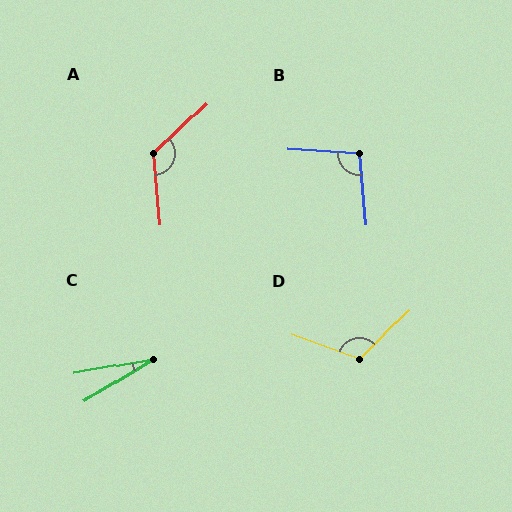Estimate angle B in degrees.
Approximately 98 degrees.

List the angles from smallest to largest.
C (21°), B (98°), D (115°), A (128°).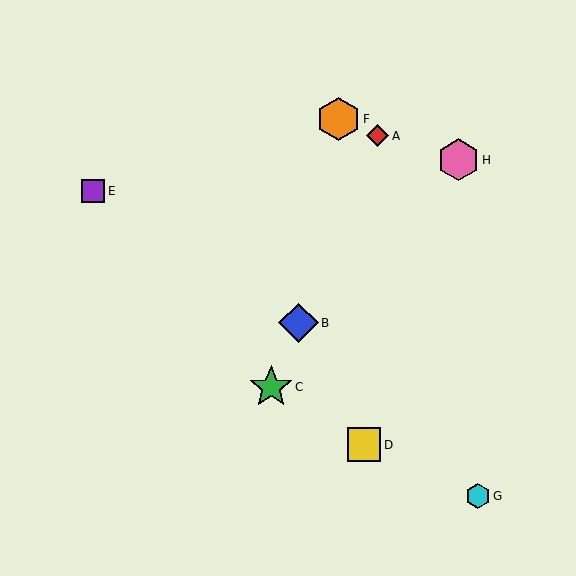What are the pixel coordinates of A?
Object A is at (378, 136).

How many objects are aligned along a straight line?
3 objects (A, B, C) are aligned along a straight line.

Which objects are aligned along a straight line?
Objects A, B, C are aligned along a straight line.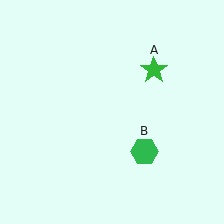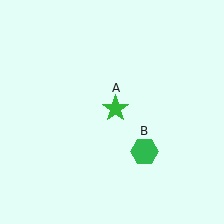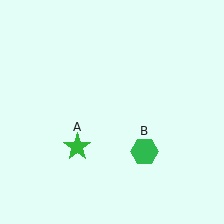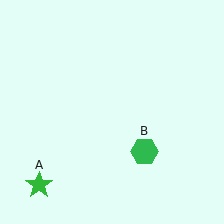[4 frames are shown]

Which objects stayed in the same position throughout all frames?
Green hexagon (object B) remained stationary.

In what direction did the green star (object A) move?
The green star (object A) moved down and to the left.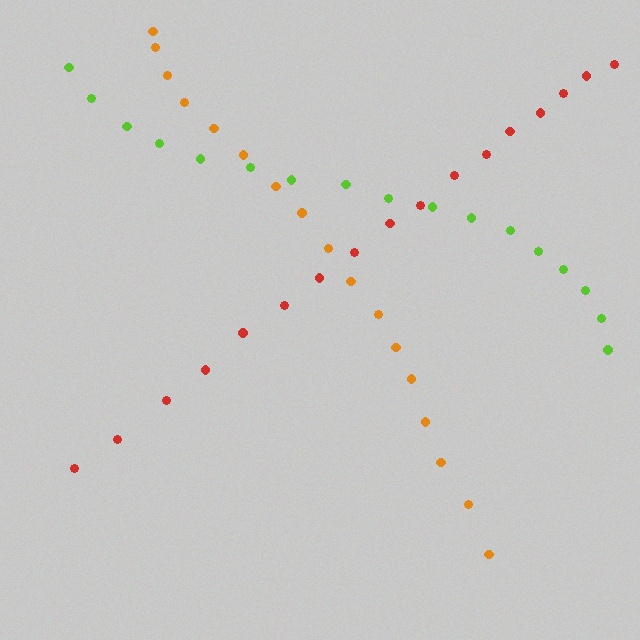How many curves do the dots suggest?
There are 3 distinct paths.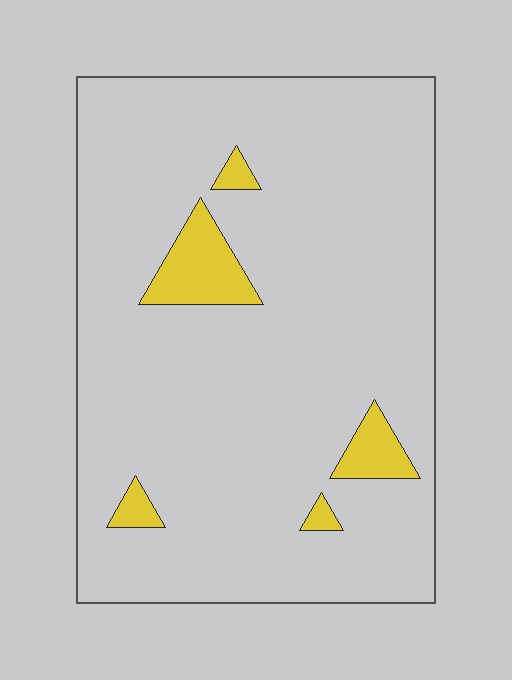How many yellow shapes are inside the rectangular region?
5.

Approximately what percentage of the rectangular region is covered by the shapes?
Approximately 10%.